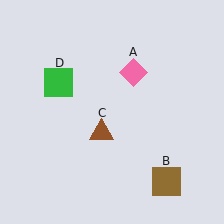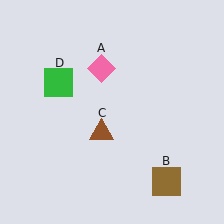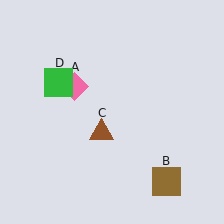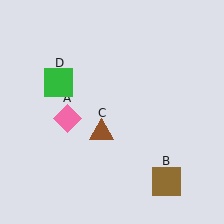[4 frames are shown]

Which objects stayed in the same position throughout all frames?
Brown square (object B) and brown triangle (object C) and green square (object D) remained stationary.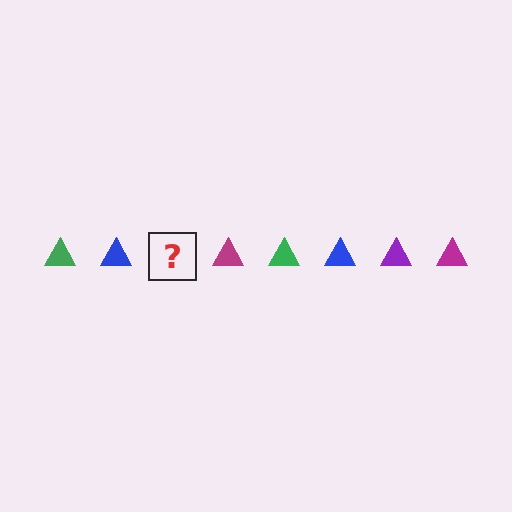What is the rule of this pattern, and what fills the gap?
The rule is that the pattern cycles through green, blue, purple, magenta triangles. The gap should be filled with a purple triangle.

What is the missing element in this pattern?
The missing element is a purple triangle.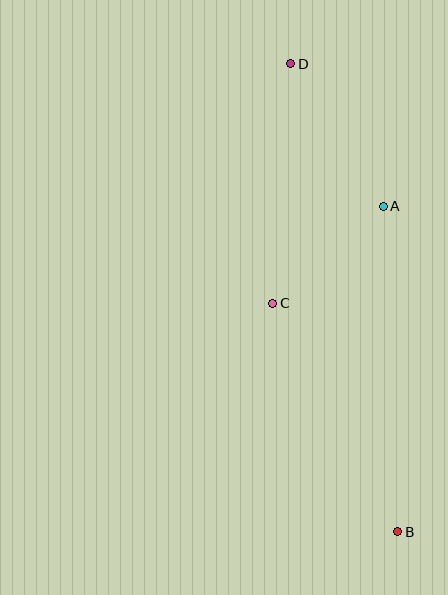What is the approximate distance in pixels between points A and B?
The distance between A and B is approximately 325 pixels.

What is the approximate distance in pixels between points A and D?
The distance between A and D is approximately 170 pixels.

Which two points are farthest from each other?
Points B and D are farthest from each other.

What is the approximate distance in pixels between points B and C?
The distance between B and C is approximately 260 pixels.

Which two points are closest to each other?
Points A and C are closest to each other.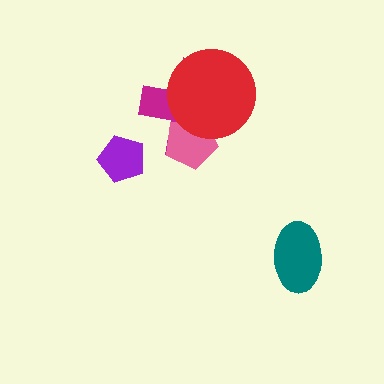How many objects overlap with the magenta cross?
2 objects overlap with the magenta cross.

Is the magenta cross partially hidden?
Yes, it is partially covered by another shape.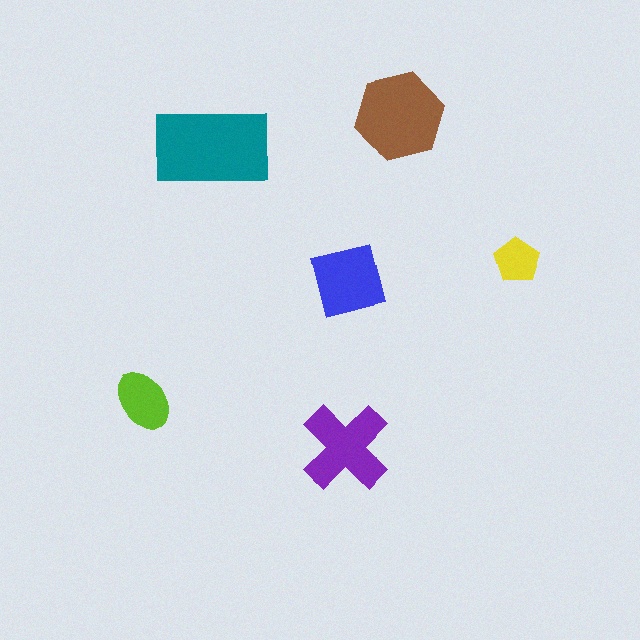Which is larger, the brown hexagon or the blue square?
The brown hexagon.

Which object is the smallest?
The yellow pentagon.